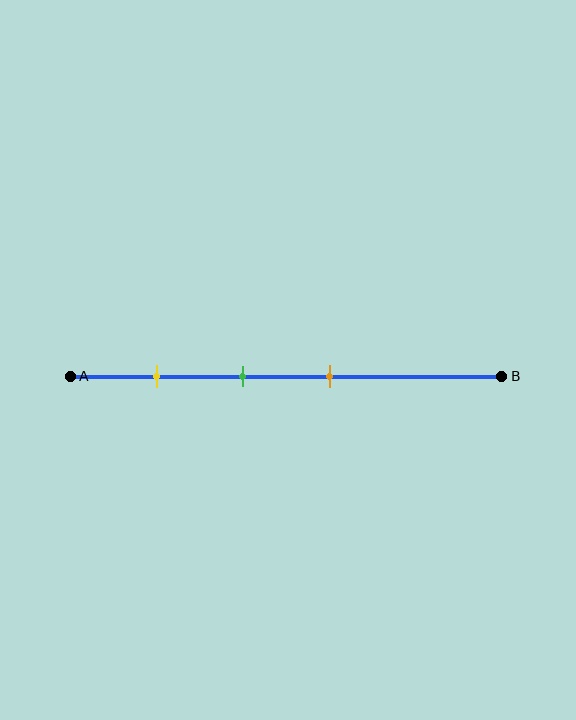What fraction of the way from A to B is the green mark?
The green mark is approximately 40% (0.4) of the way from A to B.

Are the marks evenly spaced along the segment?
Yes, the marks are approximately evenly spaced.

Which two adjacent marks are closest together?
The green and orange marks are the closest adjacent pair.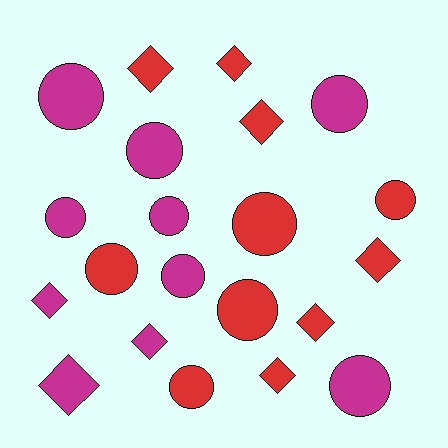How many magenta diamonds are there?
There are 3 magenta diamonds.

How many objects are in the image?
There are 21 objects.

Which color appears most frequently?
Red, with 11 objects.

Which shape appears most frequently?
Circle, with 12 objects.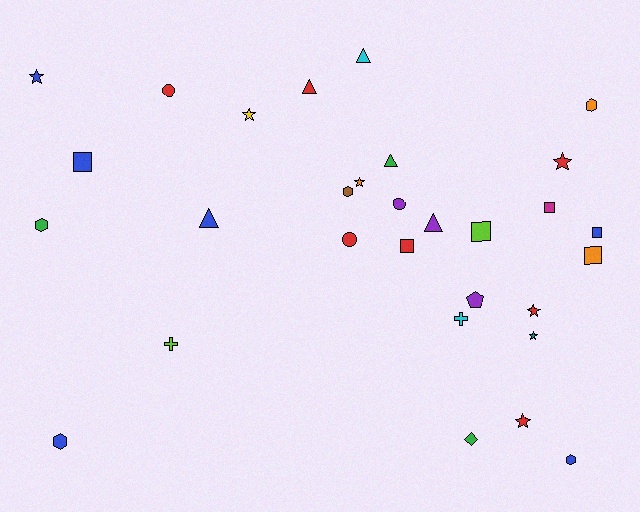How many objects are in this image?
There are 30 objects.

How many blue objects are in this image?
There are 6 blue objects.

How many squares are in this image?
There are 6 squares.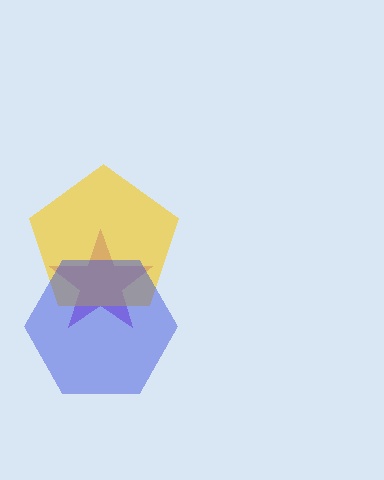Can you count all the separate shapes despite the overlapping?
Yes, there are 3 separate shapes.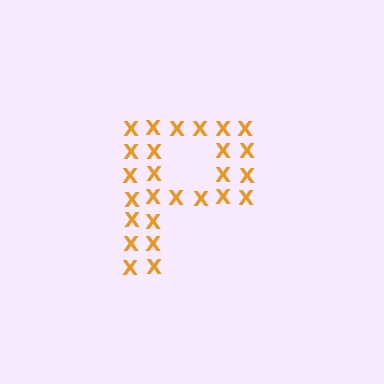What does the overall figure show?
The overall figure shows the letter P.